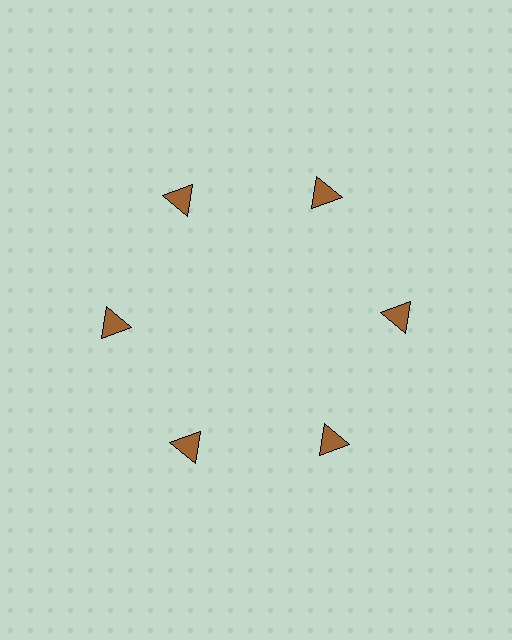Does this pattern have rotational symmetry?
Yes, this pattern has 6-fold rotational symmetry. It looks the same after rotating 60 degrees around the center.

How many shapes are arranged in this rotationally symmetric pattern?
There are 6 shapes, arranged in 6 groups of 1.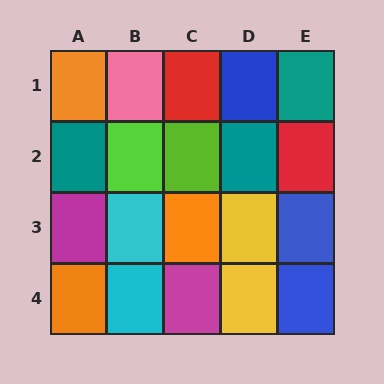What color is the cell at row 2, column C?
Lime.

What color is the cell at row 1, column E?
Teal.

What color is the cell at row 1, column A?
Orange.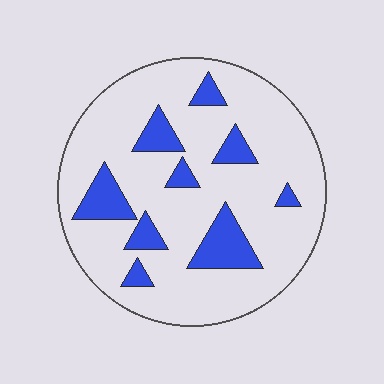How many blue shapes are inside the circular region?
9.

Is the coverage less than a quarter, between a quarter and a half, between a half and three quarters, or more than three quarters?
Less than a quarter.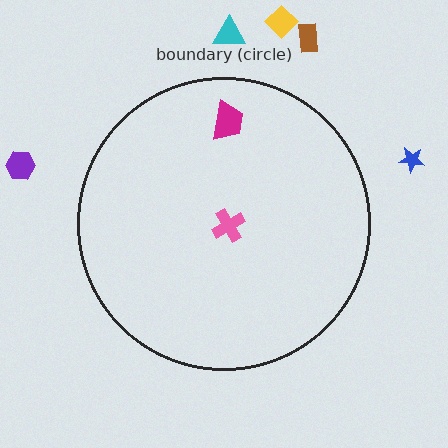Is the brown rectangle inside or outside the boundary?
Outside.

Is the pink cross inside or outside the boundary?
Inside.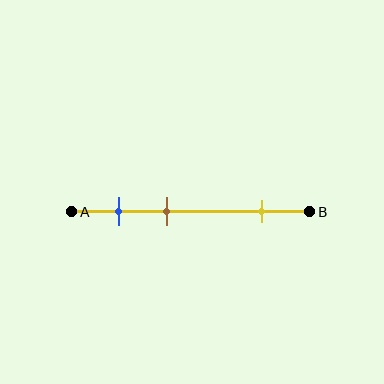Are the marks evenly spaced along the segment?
No, the marks are not evenly spaced.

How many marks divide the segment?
There are 3 marks dividing the segment.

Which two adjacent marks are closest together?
The blue and brown marks are the closest adjacent pair.